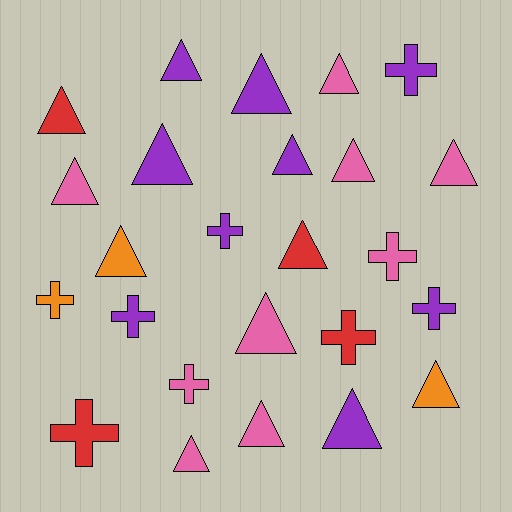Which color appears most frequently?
Pink, with 9 objects.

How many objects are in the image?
There are 25 objects.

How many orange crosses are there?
There is 1 orange cross.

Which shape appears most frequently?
Triangle, with 16 objects.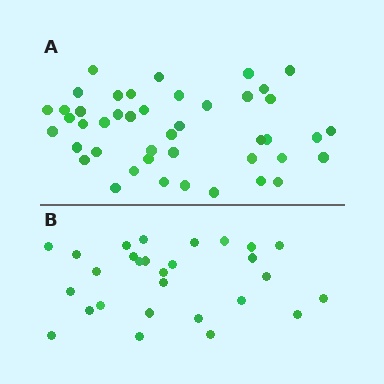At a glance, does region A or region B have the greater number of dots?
Region A (the top region) has more dots.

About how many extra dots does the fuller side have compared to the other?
Region A has approximately 15 more dots than region B.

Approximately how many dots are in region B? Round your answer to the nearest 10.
About 30 dots. (The exact count is 28, which rounds to 30.)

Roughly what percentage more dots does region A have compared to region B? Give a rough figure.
About 55% more.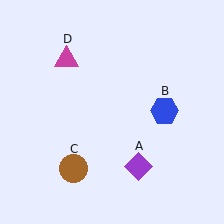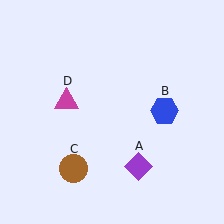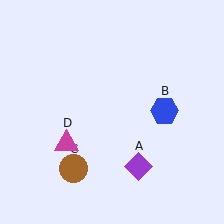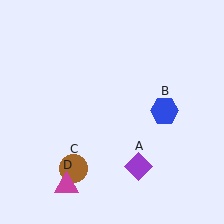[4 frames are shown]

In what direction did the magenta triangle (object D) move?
The magenta triangle (object D) moved down.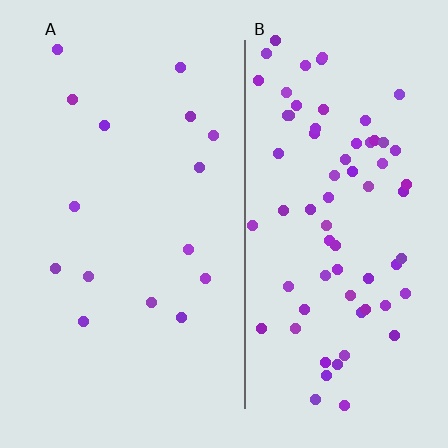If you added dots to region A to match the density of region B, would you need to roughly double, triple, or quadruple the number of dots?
Approximately quadruple.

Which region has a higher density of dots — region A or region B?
B (the right).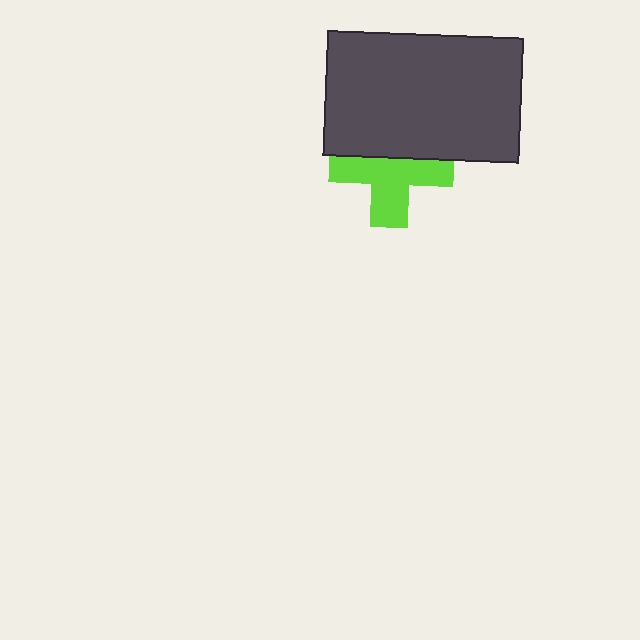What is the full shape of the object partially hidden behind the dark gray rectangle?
The partially hidden object is a lime cross.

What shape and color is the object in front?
The object in front is a dark gray rectangle.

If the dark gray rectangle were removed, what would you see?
You would see the complete lime cross.